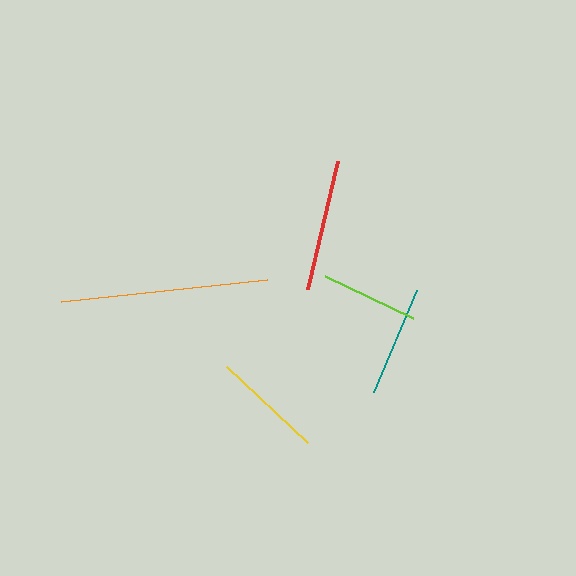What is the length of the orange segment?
The orange segment is approximately 208 pixels long.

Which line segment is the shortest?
The lime line is the shortest at approximately 98 pixels.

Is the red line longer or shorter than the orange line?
The orange line is longer than the red line.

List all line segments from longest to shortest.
From longest to shortest: orange, red, yellow, teal, lime.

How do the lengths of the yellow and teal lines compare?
The yellow and teal lines are approximately the same length.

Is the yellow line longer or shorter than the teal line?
The yellow line is longer than the teal line.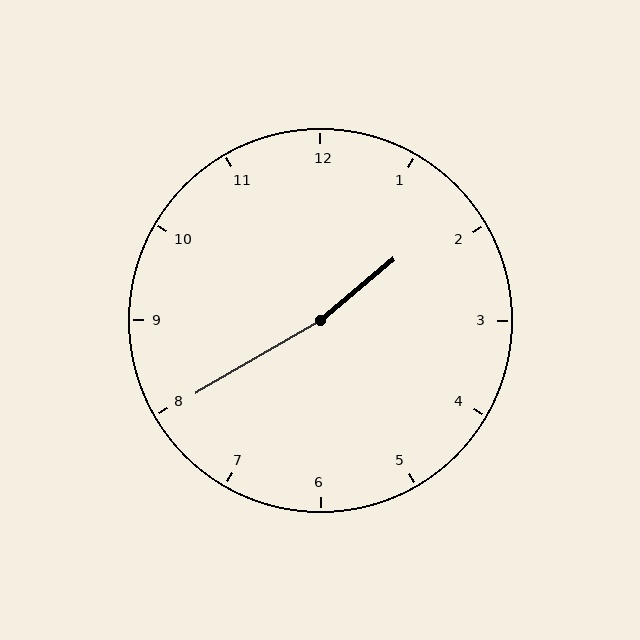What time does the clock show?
1:40.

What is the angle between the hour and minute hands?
Approximately 170 degrees.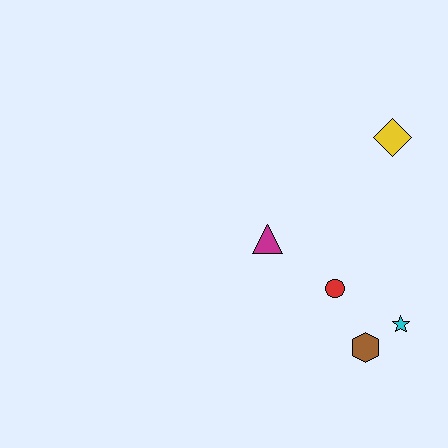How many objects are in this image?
There are 5 objects.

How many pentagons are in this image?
There are no pentagons.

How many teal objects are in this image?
There are no teal objects.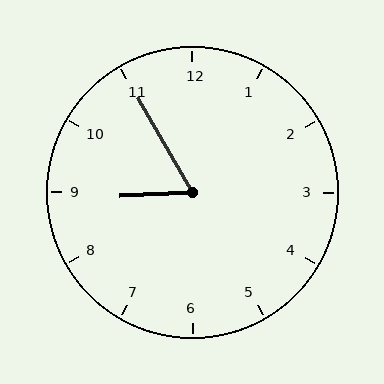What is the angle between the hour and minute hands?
Approximately 62 degrees.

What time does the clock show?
8:55.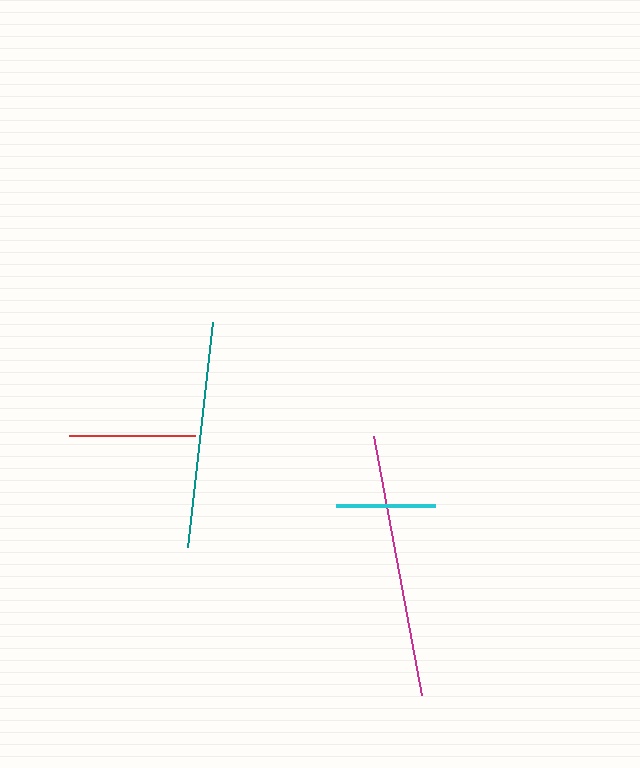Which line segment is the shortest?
The cyan line is the shortest at approximately 99 pixels.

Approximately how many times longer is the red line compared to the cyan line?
The red line is approximately 1.3 times the length of the cyan line.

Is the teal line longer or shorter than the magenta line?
The magenta line is longer than the teal line.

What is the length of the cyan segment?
The cyan segment is approximately 99 pixels long.